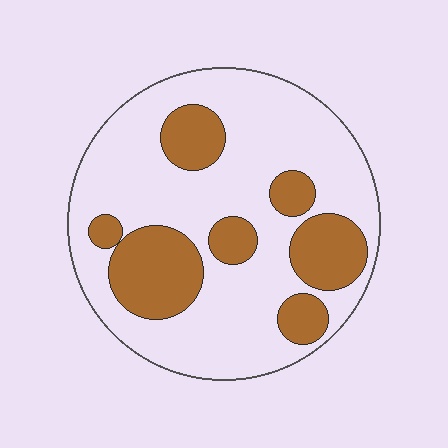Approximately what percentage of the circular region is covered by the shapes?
Approximately 30%.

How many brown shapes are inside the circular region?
7.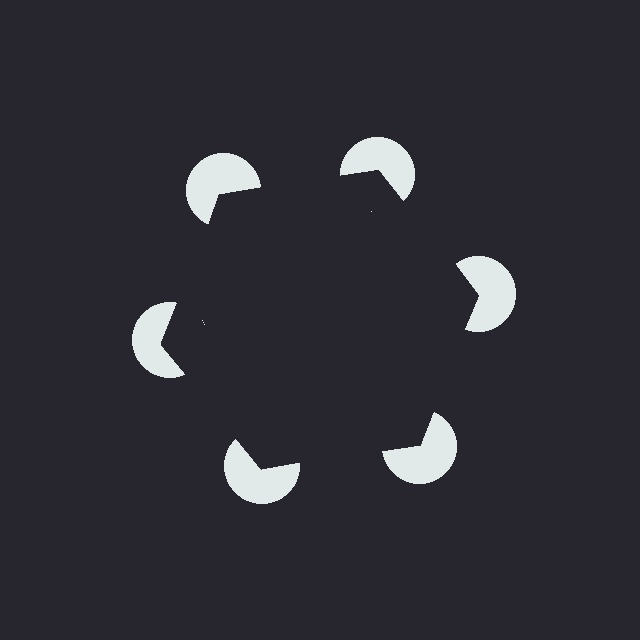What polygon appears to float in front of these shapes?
An illusory hexagon — its edges are inferred from the aligned wedge cuts in the pac-man discs, not physically drawn.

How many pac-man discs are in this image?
There are 6 — one at each vertex of the illusory hexagon.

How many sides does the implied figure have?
6 sides.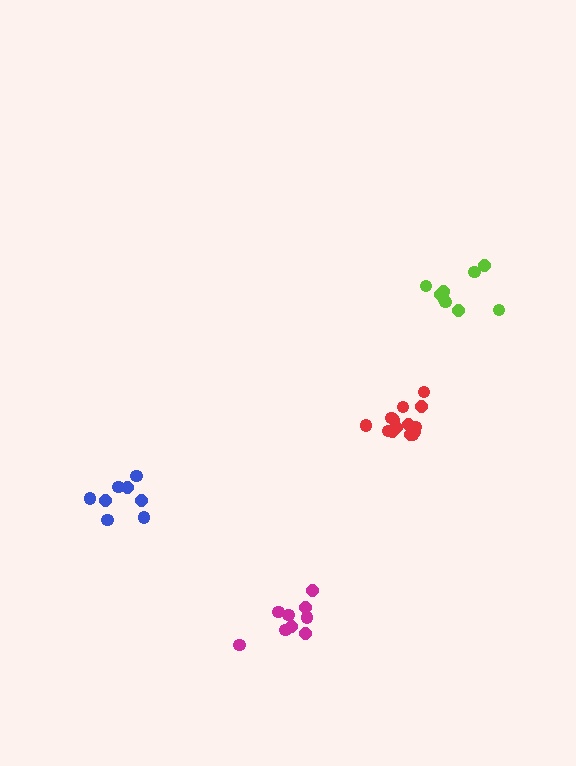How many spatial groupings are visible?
There are 4 spatial groupings.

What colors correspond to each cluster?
The clusters are colored: blue, lime, red, magenta.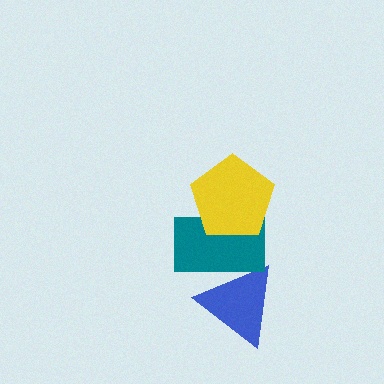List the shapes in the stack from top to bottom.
From top to bottom: the yellow pentagon, the teal rectangle, the blue triangle.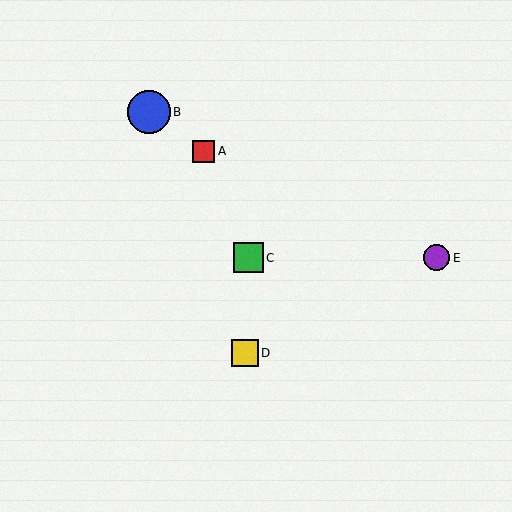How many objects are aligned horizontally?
2 objects (C, E) are aligned horizontally.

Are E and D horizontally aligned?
No, E is at y≈258 and D is at y≈353.